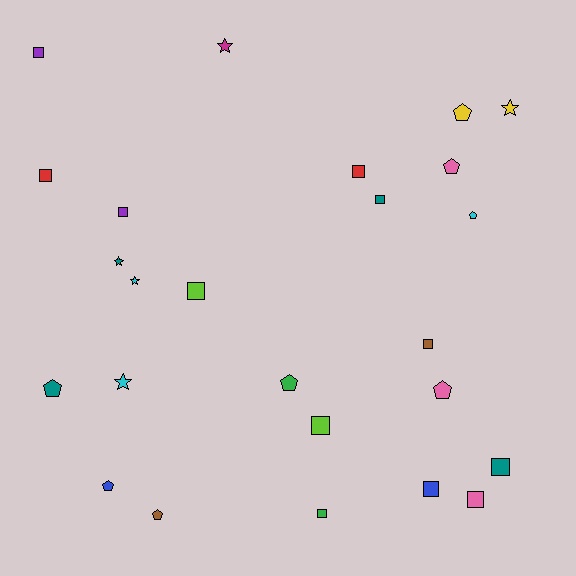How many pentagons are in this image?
There are 8 pentagons.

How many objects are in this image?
There are 25 objects.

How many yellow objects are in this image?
There are 2 yellow objects.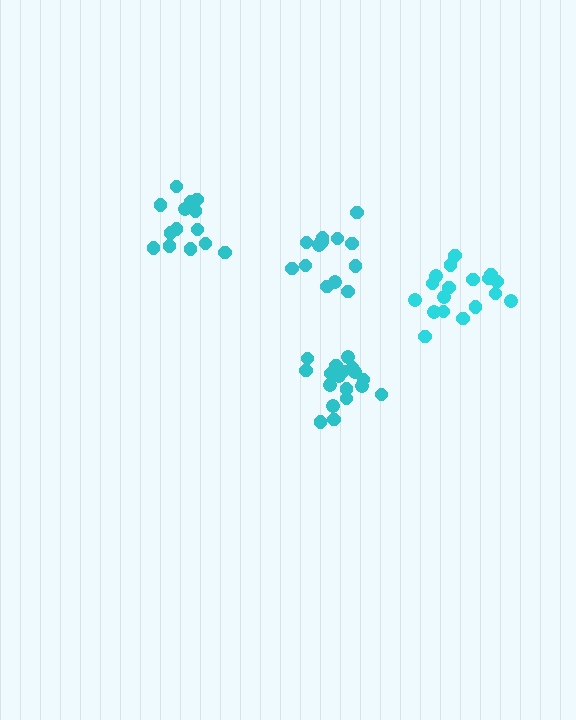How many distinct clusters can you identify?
There are 4 distinct clusters.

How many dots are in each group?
Group 1: 18 dots, Group 2: 18 dots, Group 3: 14 dots, Group 4: 14 dots (64 total).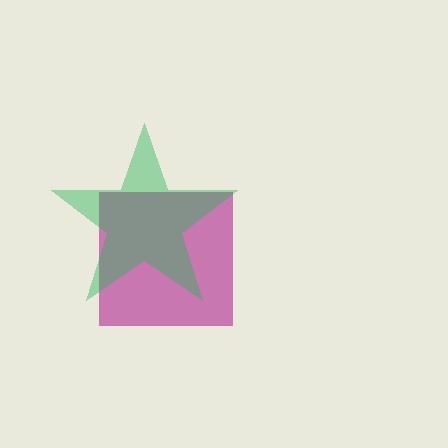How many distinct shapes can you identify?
There are 2 distinct shapes: a magenta square, a green star.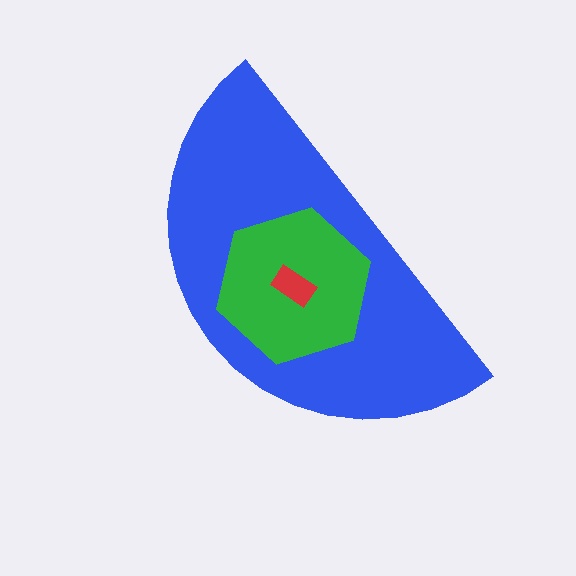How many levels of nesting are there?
3.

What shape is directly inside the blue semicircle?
The green hexagon.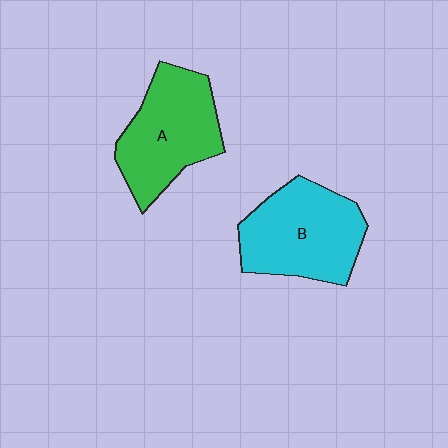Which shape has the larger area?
Shape B (cyan).